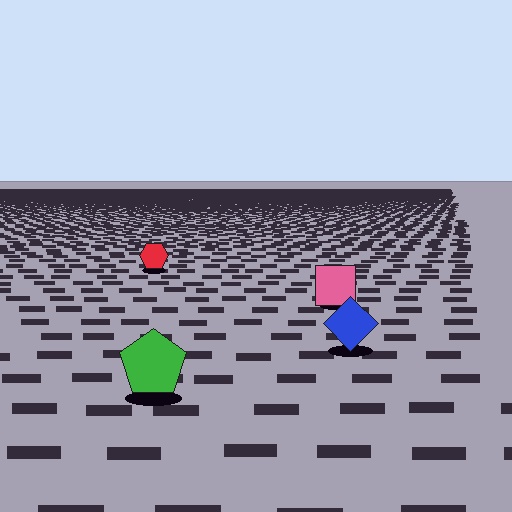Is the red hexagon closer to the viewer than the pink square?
No. The pink square is closer — you can tell from the texture gradient: the ground texture is coarser near it.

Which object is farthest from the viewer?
The red hexagon is farthest from the viewer. It appears smaller and the ground texture around it is denser.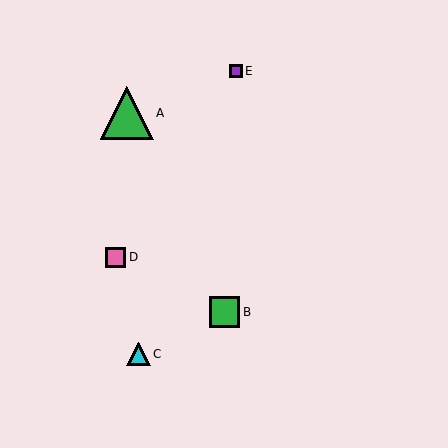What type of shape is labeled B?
Shape B is a green square.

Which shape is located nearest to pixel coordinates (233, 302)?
The green square (labeled B) at (225, 312) is nearest to that location.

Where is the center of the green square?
The center of the green square is at (225, 312).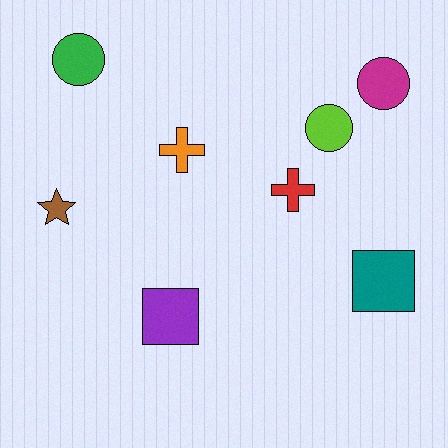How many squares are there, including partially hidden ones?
There are 2 squares.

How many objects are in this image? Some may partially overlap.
There are 8 objects.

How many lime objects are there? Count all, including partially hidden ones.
There is 1 lime object.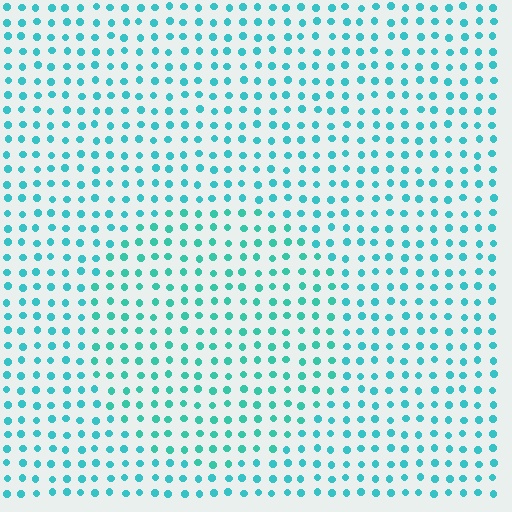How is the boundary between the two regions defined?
The boundary is defined purely by a slight shift in hue (about 15 degrees). Spacing, size, and orientation are identical on both sides.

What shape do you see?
I see a circle.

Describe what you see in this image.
The image is filled with small cyan elements in a uniform arrangement. A circle-shaped region is visible where the elements are tinted to a slightly different hue, forming a subtle color boundary.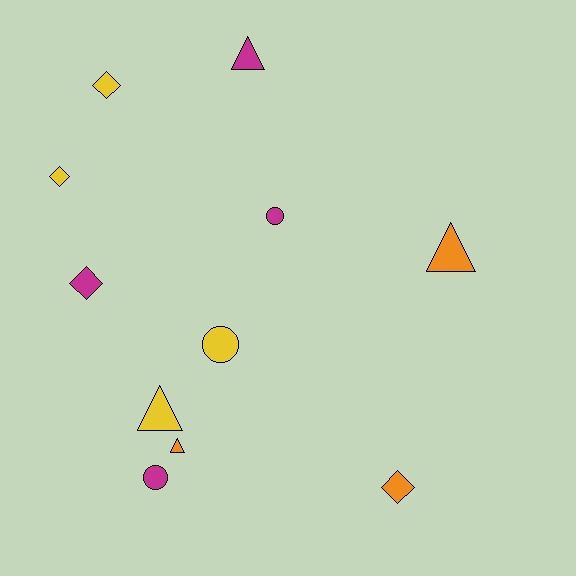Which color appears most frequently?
Yellow, with 4 objects.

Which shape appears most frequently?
Diamond, with 4 objects.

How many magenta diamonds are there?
There is 1 magenta diamond.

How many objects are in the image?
There are 11 objects.